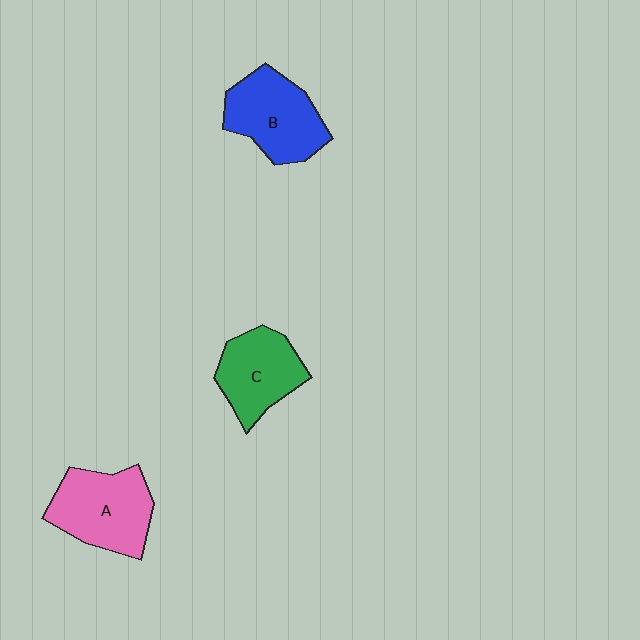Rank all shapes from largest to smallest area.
From largest to smallest: A (pink), B (blue), C (green).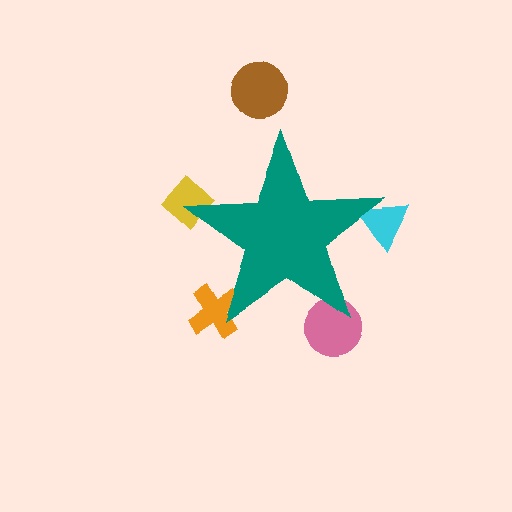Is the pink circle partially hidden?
Yes, the pink circle is partially hidden behind the teal star.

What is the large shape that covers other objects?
A teal star.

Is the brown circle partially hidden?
No, the brown circle is fully visible.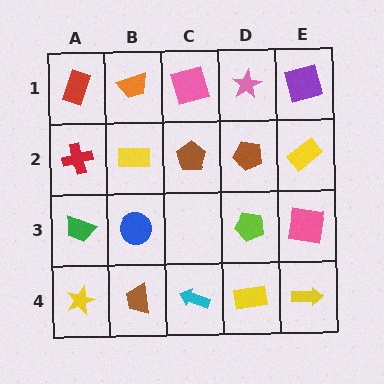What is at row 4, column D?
A yellow rectangle.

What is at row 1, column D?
A pink star.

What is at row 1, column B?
An orange trapezoid.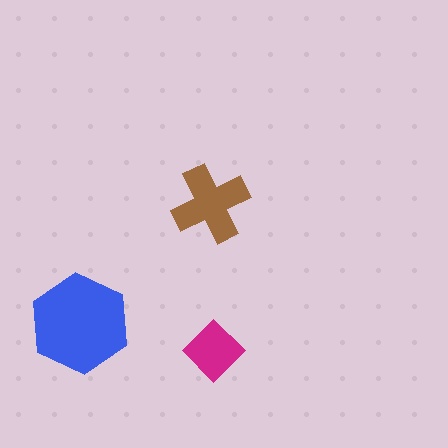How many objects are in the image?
There are 3 objects in the image.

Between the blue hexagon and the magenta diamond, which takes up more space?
The blue hexagon.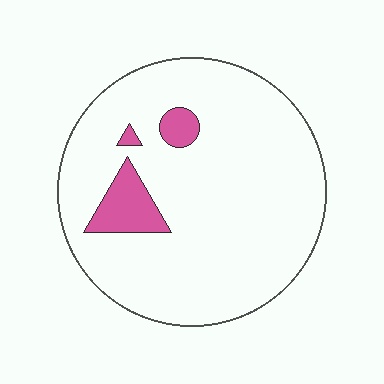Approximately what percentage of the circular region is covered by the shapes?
Approximately 10%.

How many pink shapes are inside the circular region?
3.